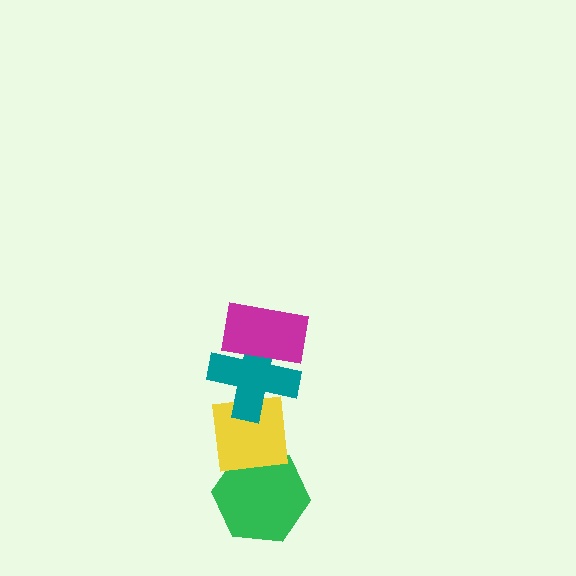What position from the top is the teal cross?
The teal cross is 2nd from the top.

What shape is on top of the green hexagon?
The yellow square is on top of the green hexagon.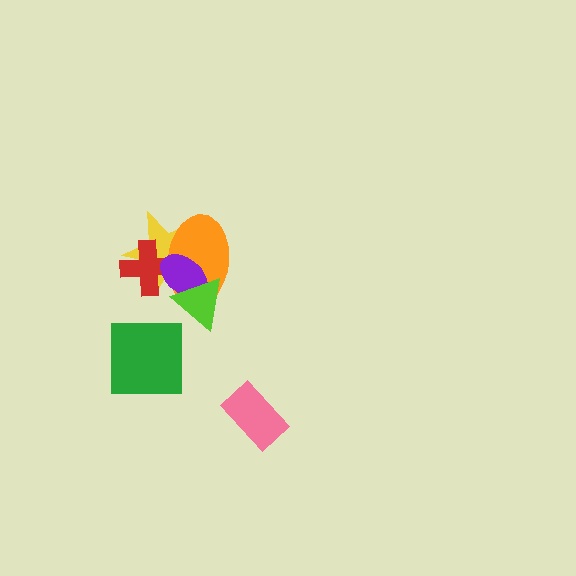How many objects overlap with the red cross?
3 objects overlap with the red cross.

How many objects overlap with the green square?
0 objects overlap with the green square.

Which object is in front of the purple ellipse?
The lime triangle is in front of the purple ellipse.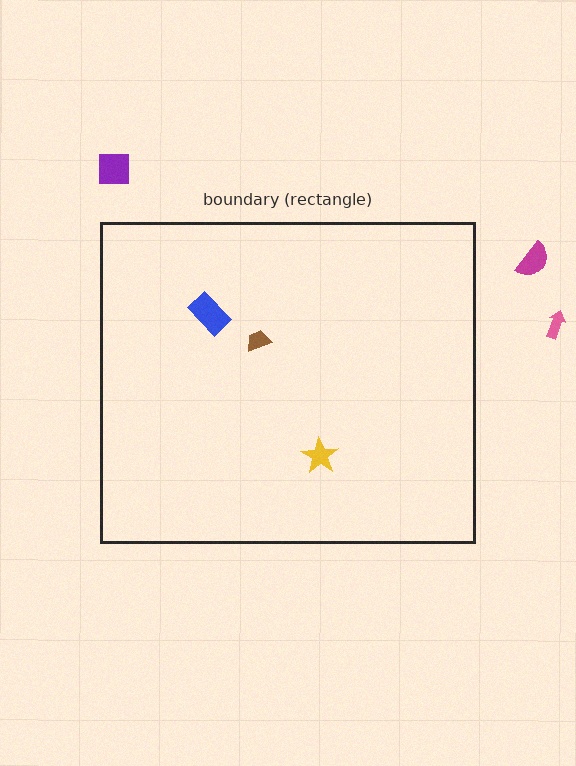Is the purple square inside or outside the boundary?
Outside.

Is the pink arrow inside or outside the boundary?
Outside.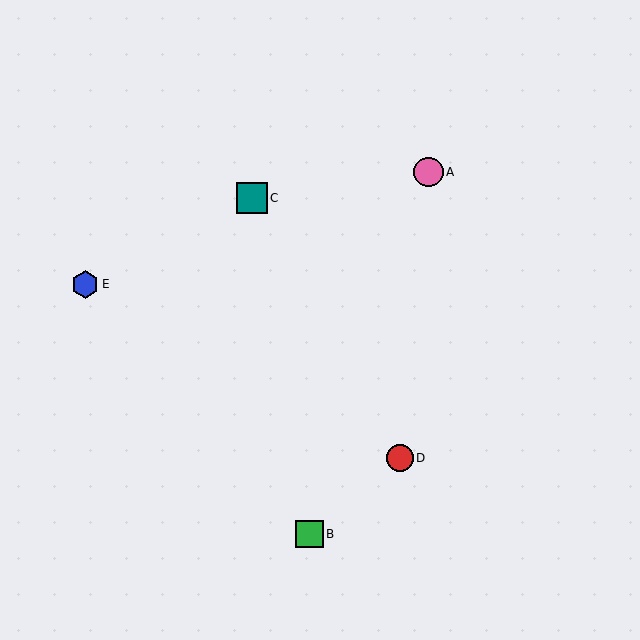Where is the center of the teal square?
The center of the teal square is at (252, 198).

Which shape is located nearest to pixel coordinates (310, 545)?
The green square (labeled B) at (309, 534) is nearest to that location.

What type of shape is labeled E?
Shape E is a blue hexagon.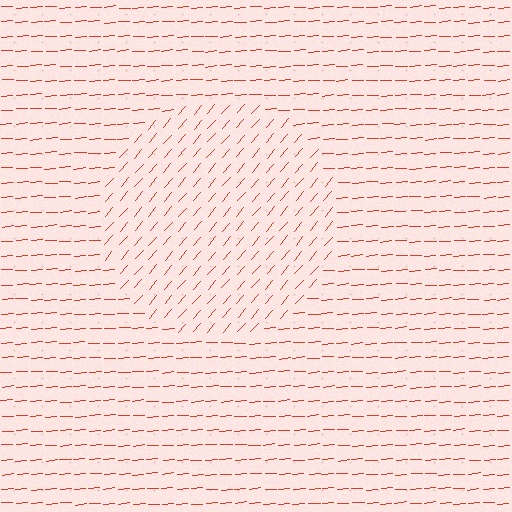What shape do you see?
I see a circle.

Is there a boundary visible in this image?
Yes, there is a texture boundary formed by a change in line orientation.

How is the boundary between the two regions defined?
The boundary is defined purely by a change in line orientation (approximately 45 degrees difference). All lines are the same color and thickness.